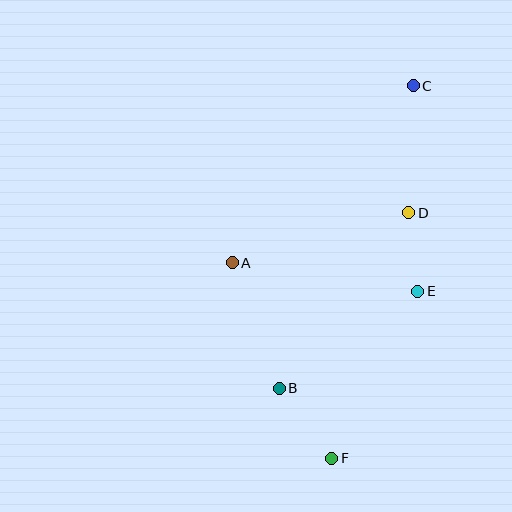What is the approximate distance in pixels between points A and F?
The distance between A and F is approximately 219 pixels.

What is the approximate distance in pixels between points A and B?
The distance between A and B is approximately 134 pixels.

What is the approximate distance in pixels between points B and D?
The distance between B and D is approximately 218 pixels.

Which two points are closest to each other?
Points D and E are closest to each other.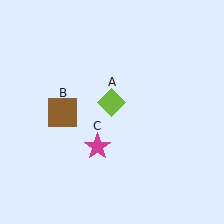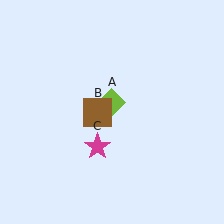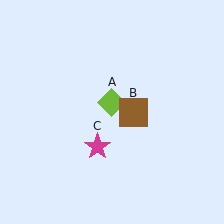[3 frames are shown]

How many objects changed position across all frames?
1 object changed position: brown square (object B).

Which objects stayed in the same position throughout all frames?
Lime diamond (object A) and magenta star (object C) remained stationary.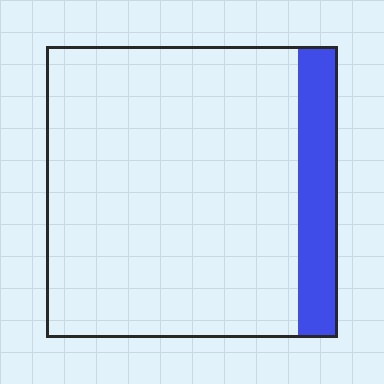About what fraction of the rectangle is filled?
About one eighth (1/8).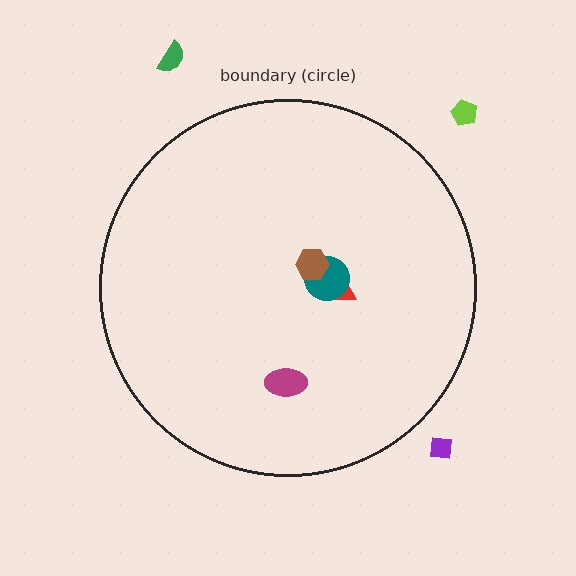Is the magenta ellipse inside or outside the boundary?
Inside.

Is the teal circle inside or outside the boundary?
Inside.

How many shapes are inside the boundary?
4 inside, 3 outside.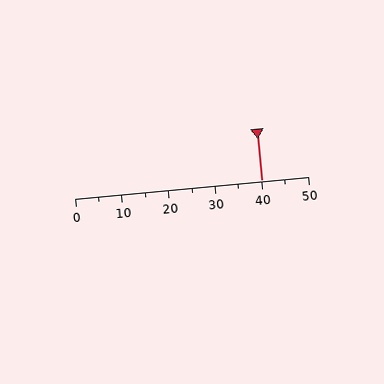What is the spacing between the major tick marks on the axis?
The major ticks are spaced 10 apart.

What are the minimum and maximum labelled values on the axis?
The axis runs from 0 to 50.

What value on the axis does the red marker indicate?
The marker indicates approximately 40.